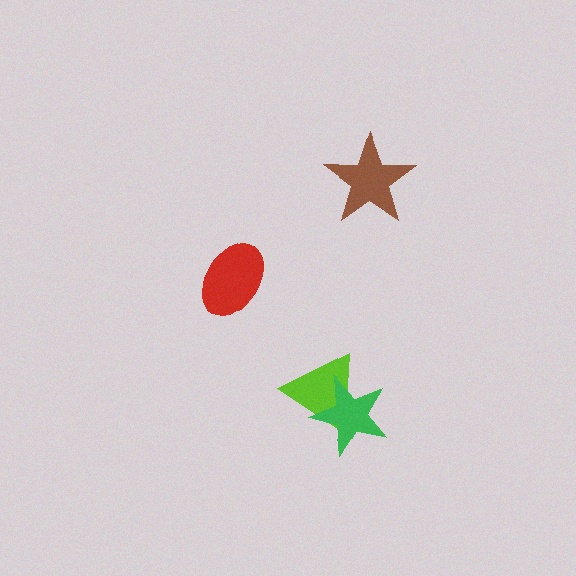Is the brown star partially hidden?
No, no other shape covers it.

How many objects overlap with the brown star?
0 objects overlap with the brown star.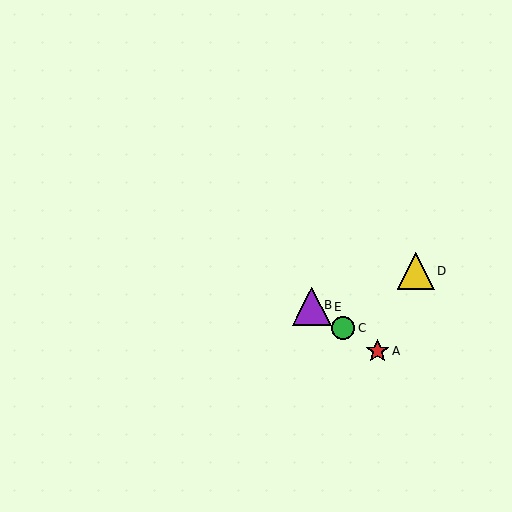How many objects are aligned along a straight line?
4 objects (A, B, C, E) are aligned along a straight line.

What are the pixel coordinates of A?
Object A is at (378, 351).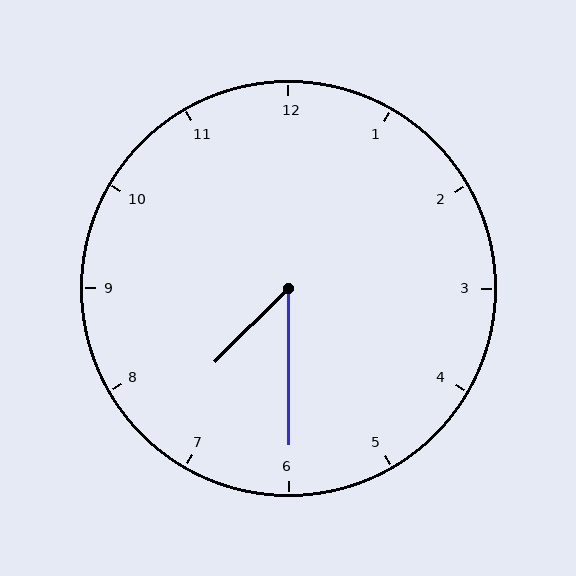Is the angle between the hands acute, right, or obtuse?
It is acute.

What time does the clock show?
7:30.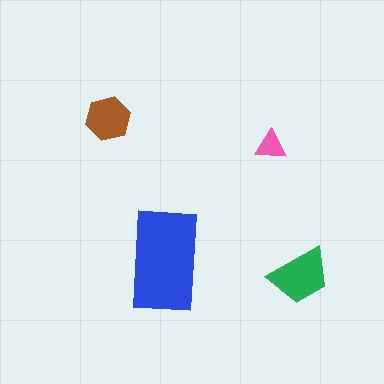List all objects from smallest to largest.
The pink triangle, the brown hexagon, the green trapezoid, the blue rectangle.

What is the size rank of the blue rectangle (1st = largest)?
1st.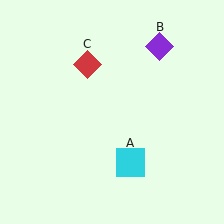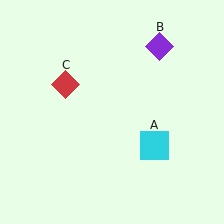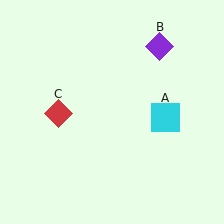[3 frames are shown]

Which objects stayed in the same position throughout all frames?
Purple diamond (object B) remained stationary.